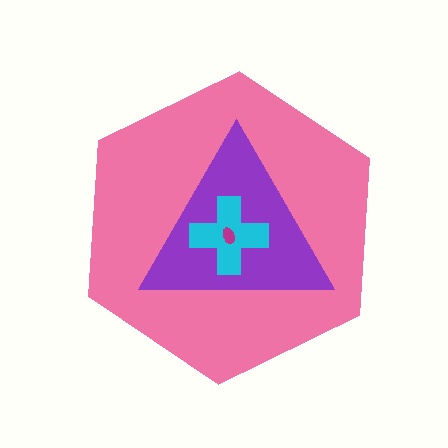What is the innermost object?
The magenta ellipse.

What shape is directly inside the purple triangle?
The cyan cross.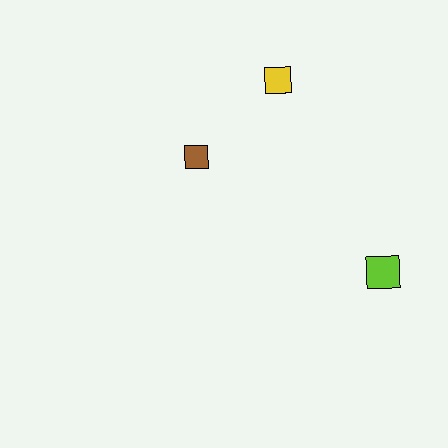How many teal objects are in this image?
There are no teal objects.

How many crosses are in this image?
There are no crosses.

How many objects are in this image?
There are 3 objects.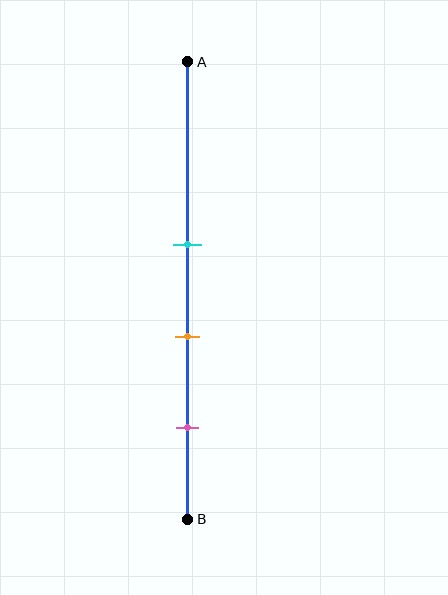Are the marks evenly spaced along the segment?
Yes, the marks are approximately evenly spaced.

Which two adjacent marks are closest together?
The cyan and orange marks are the closest adjacent pair.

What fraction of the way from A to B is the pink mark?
The pink mark is approximately 80% (0.8) of the way from A to B.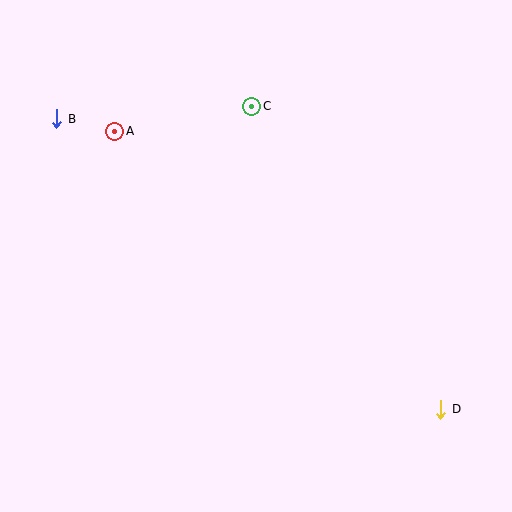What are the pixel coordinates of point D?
Point D is at (441, 409).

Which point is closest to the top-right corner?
Point C is closest to the top-right corner.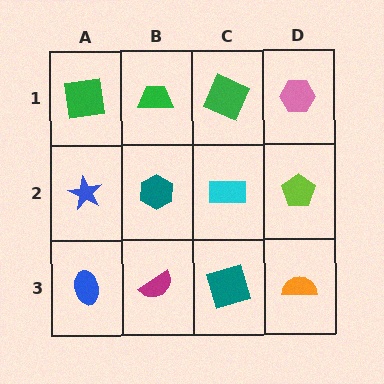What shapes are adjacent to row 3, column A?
A blue star (row 2, column A), a magenta semicircle (row 3, column B).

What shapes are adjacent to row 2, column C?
A green square (row 1, column C), a teal square (row 3, column C), a teal hexagon (row 2, column B), a lime pentagon (row 2, column D).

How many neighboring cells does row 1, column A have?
2.